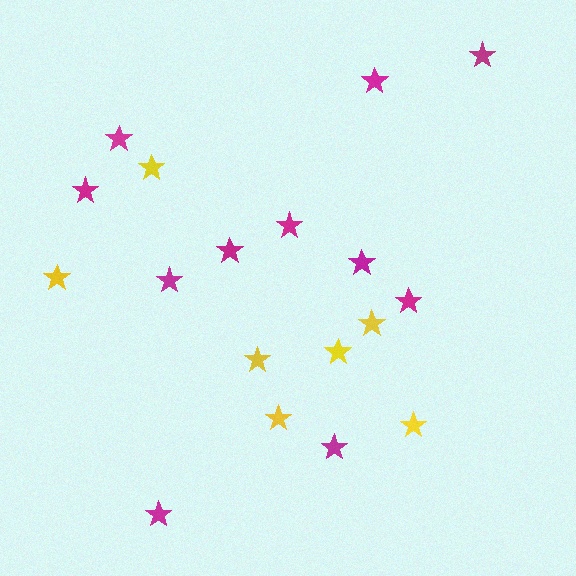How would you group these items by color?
There are 2 groups: one group of yellow stars (7) and one group of magenta stars (11).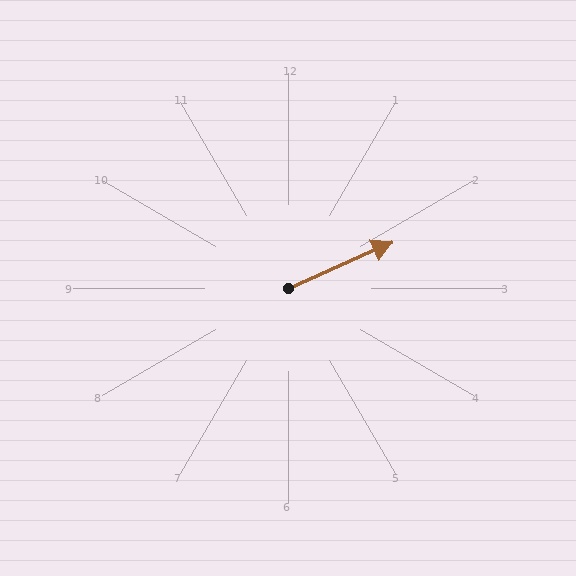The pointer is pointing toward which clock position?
Roughly 2 o'clock.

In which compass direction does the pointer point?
Northeast.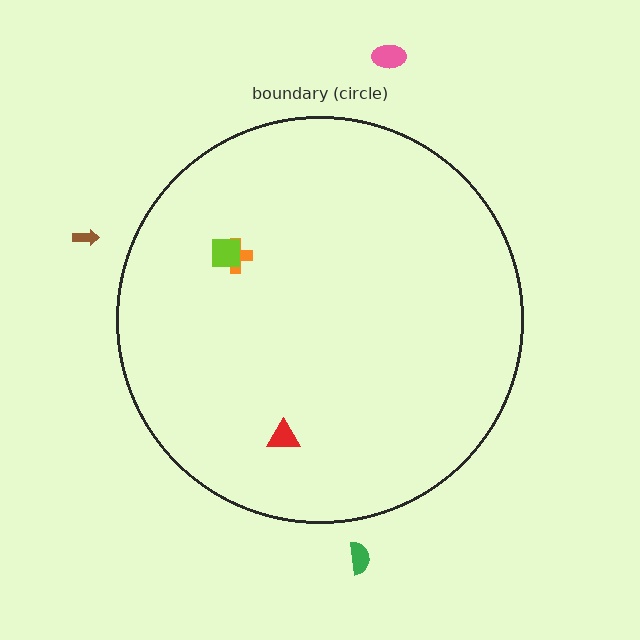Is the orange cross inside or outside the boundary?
Inside.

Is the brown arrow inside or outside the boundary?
Outside.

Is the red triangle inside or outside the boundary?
Inside.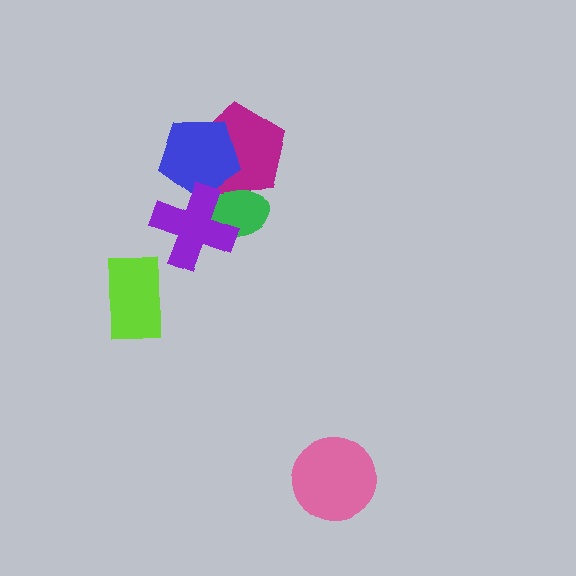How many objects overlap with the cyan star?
4 objects overlap with the cyan star.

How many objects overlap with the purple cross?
3 objects overlap with the purple cross.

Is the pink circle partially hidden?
No, no other shape covers it.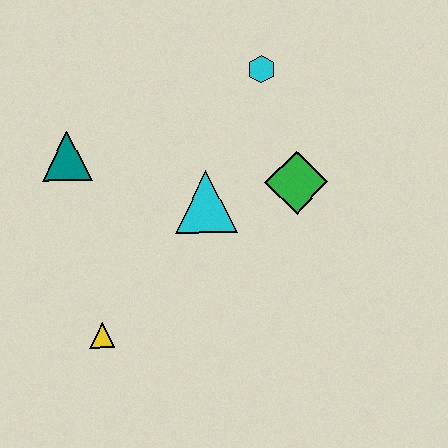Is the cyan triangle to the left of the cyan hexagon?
Yes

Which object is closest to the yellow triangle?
The cyan triangle is closest to the yellow triangle.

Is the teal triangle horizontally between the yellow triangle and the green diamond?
No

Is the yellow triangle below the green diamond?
Yes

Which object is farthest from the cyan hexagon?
The yellow triangle is farthest from the cyan hexagon.